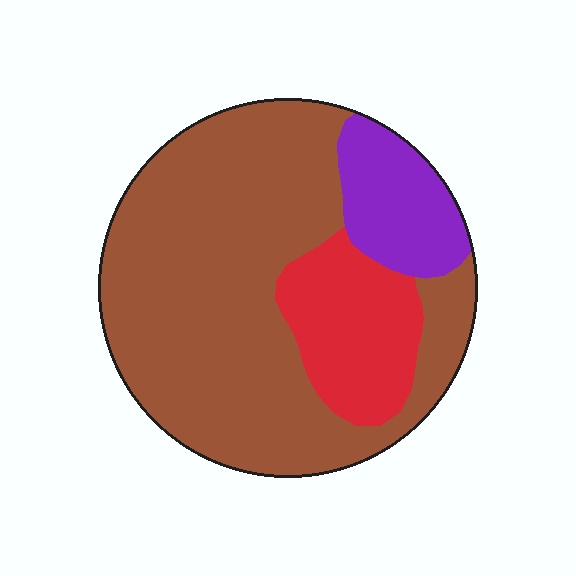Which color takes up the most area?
Brown, at roughly 70%.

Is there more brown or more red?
Brown.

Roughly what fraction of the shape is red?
Red covers around 15% of the shape.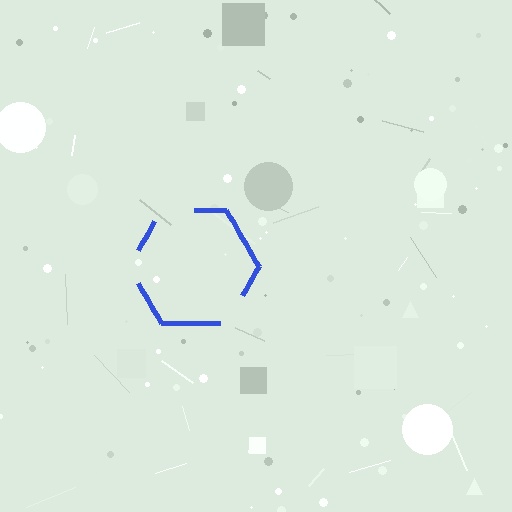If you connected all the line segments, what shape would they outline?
They would outline a hexagon.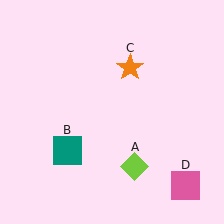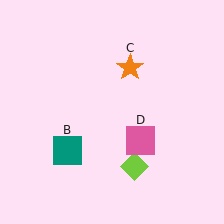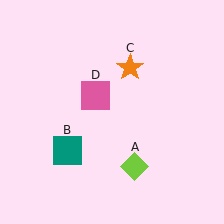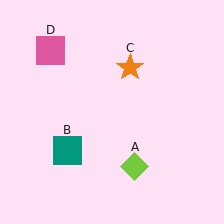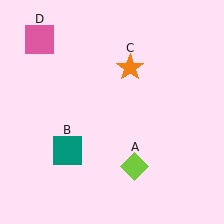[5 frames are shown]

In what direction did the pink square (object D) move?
The pink square (object D) moved up and to the left.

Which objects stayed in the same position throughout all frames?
Lime diamond (object A) and teal square (object B) and orange star (object C) remained stationary.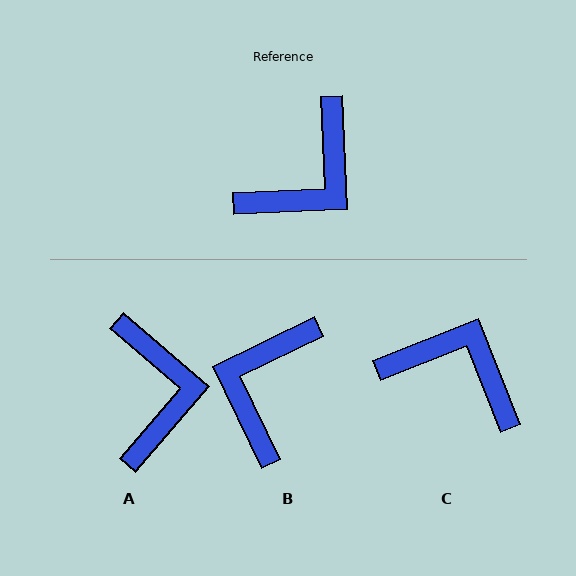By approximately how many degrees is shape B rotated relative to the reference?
Approximately 157 degrees clockwise.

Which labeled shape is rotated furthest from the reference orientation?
B, about 157 degrees away.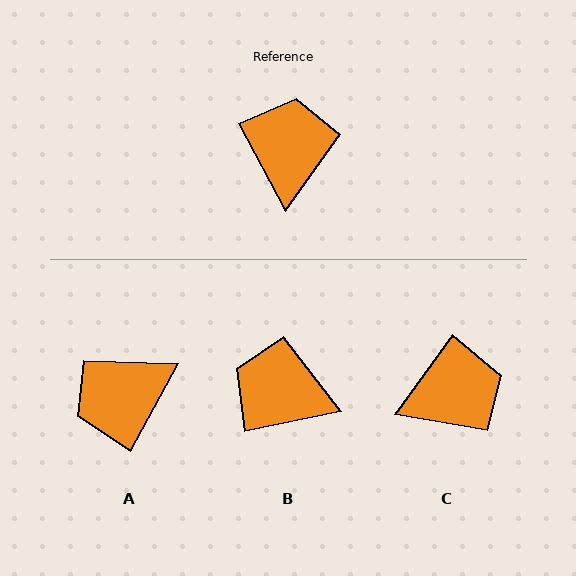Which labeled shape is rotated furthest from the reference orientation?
A, about 123 degrees away.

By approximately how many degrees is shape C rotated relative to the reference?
Approximately 64 degrees clockwise.